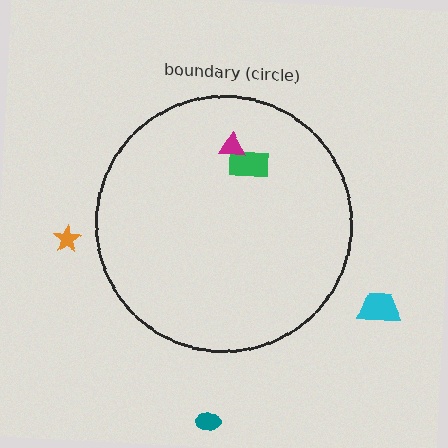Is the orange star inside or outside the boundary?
Outside.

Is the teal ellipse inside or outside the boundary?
Outside.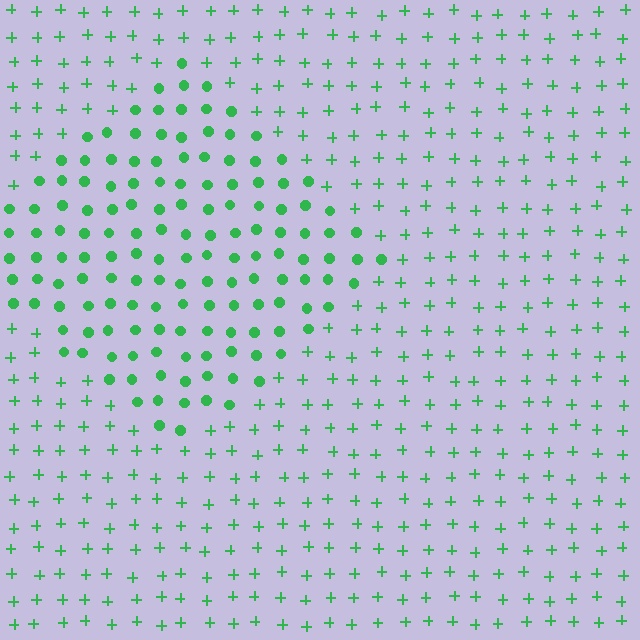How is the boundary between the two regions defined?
The boundary is defined by a change in element shape: circles inside vs. plus signs outside. All elements share the same color and spacing.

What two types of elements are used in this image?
The image uses circles inside the diamond region and plus signs outside it.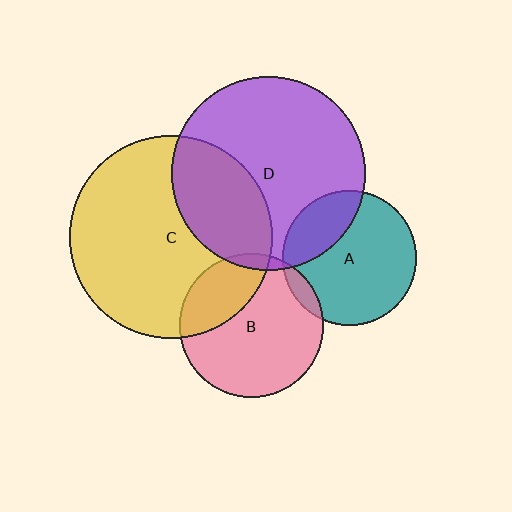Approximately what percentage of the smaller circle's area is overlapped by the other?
Approximately 25%.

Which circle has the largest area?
Circle C (yellow).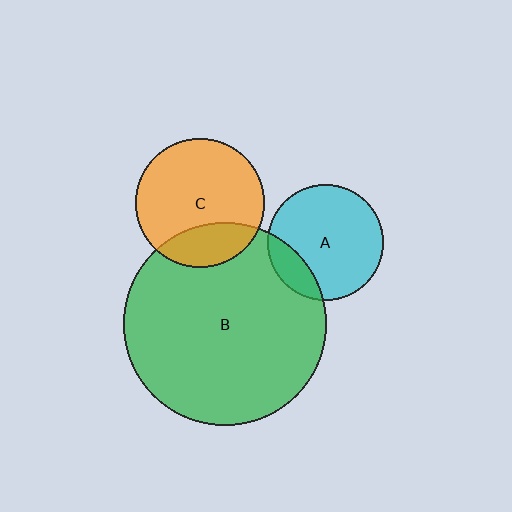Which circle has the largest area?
Circle B (green).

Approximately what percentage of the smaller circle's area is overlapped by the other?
Approximately 25%.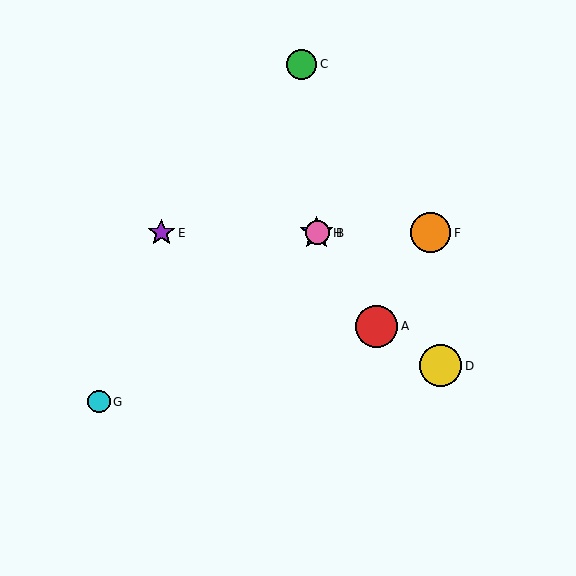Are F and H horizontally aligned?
Yes, both are at y≈233.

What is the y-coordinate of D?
Object D is at y≈366.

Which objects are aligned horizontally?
Objects B, E, F, H are aligned horizontally.